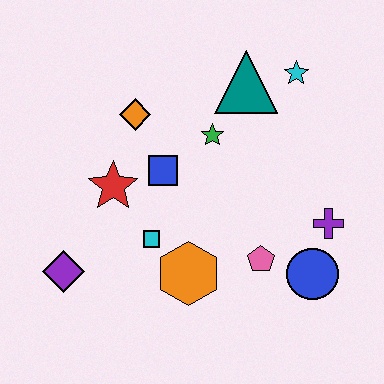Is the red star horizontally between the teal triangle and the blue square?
No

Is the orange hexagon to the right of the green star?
No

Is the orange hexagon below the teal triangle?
Yes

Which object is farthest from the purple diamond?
The cyan star is farthest from the purple diamond.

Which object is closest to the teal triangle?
The cyan star is closest to the teal triangle.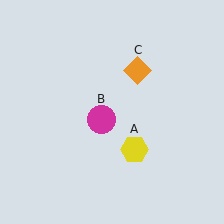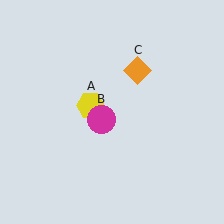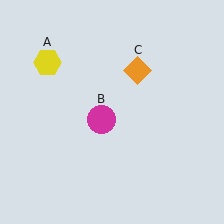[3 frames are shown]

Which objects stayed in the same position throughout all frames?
Magenta circle (object B) and orange diamond (object C) remained stationary.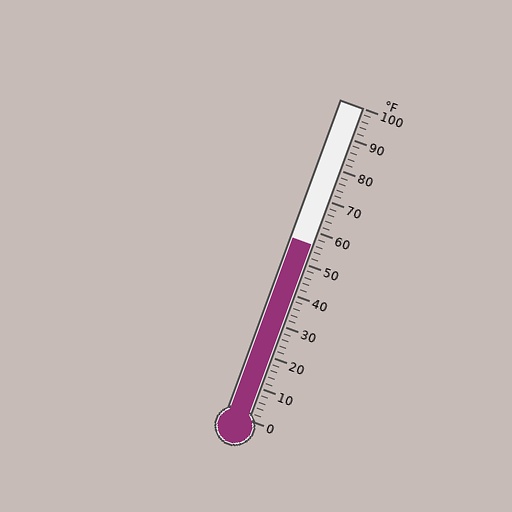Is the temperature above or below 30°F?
The temperature is above 30°F.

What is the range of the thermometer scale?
The thermometer scale ranges from 0°F to 100°F.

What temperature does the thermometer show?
The thermometer shows approximately 56°F.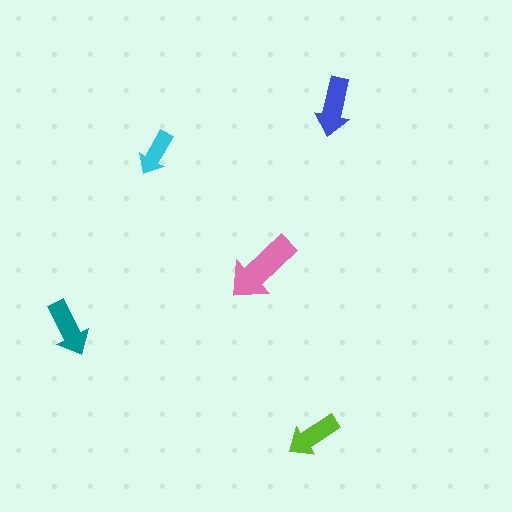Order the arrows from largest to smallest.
the pink one, the blue one, the teal one, the lime one, the cyan one.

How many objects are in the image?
There are 5 objects in the image.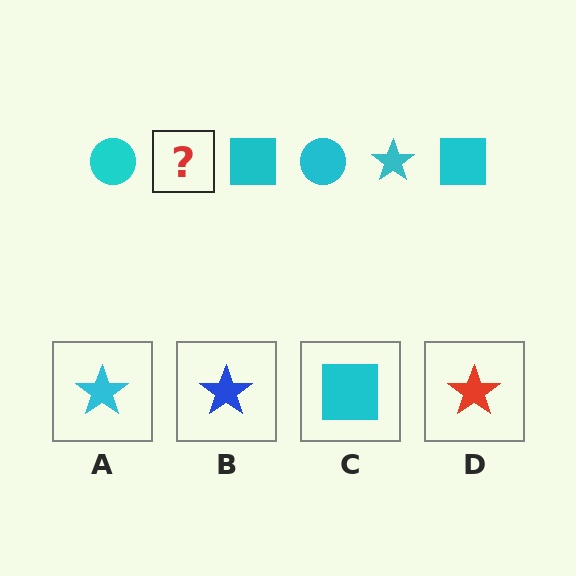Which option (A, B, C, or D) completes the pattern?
A.